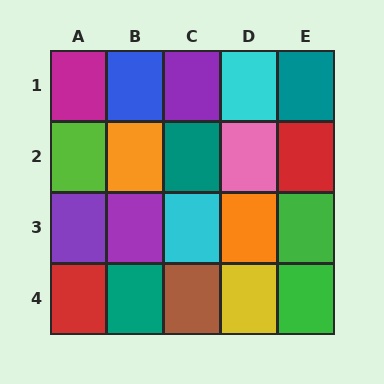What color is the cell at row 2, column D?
Pink.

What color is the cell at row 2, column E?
Red.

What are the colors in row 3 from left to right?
Purple, purple, cyan, orange, green.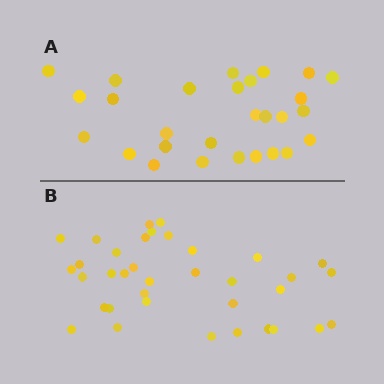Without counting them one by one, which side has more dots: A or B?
Region B (the bottom region) has more dots.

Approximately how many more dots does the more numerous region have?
Region B has roughly 8 or so more dots than region A.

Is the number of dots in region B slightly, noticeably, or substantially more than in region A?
Region B has noticeably more, but not dramatically so. The ratio is roughly 1.3 to 1.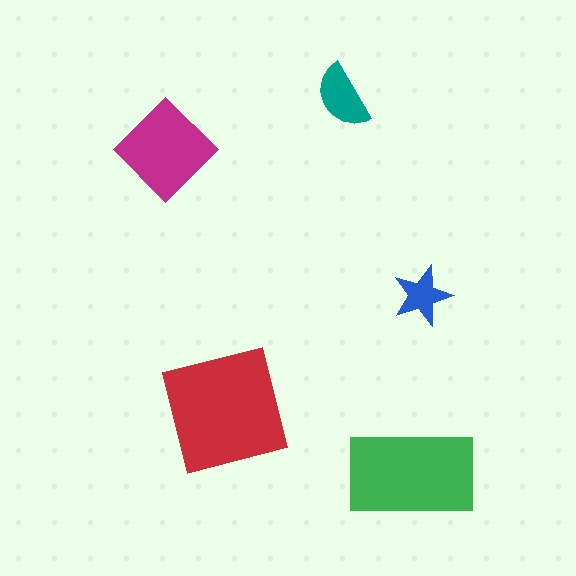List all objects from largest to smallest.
The red square, the green rectangle, the magenta diamond, the teal semicircle, the blue star.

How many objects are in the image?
There are 5 objects in the image.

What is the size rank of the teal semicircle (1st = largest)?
4th.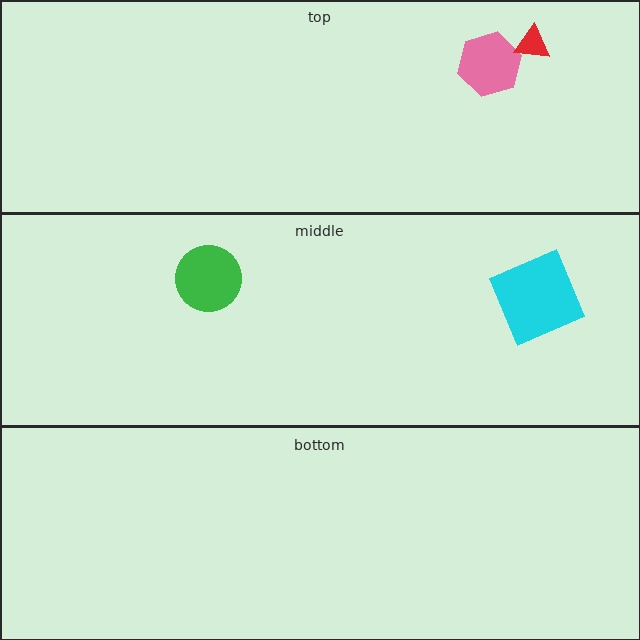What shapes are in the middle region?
The cyan square, the green circle.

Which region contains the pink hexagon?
The top region.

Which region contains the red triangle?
The top region.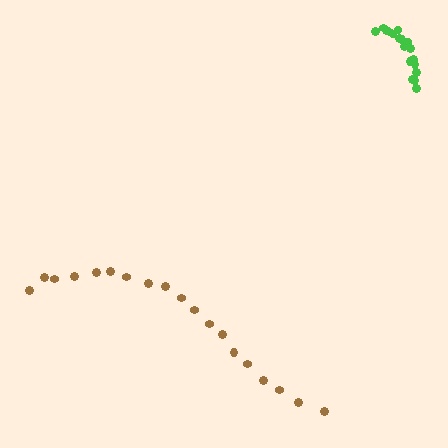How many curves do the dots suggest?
There are 2 distinct paths.